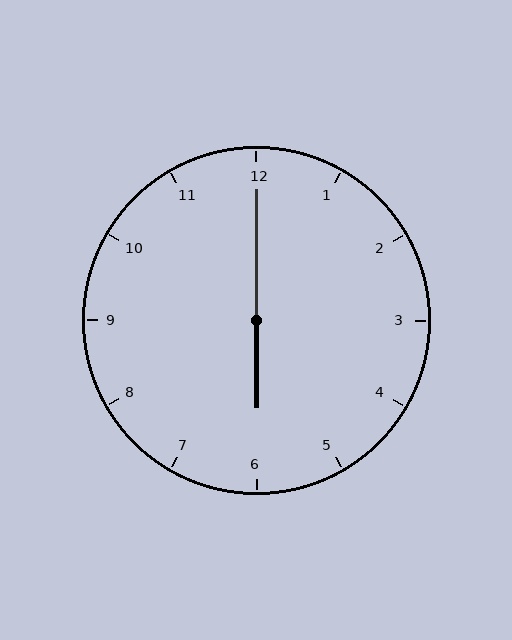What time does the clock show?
6:00.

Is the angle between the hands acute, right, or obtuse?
It is obtuse.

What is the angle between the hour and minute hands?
Approximately 180 degrees.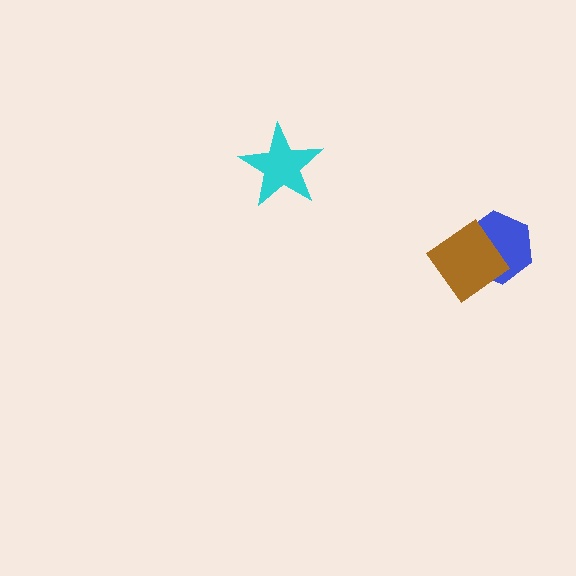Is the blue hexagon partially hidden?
Yes, it is partially covered by another shape.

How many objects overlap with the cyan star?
0 objects overlap with the cyan star.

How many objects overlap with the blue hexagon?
1 object overlaps with the blue hexagon.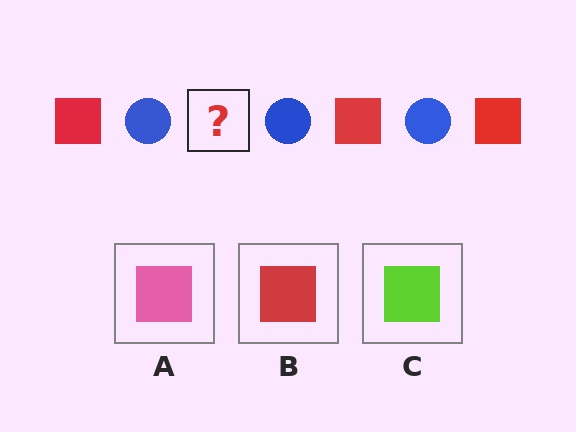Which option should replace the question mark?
Option B.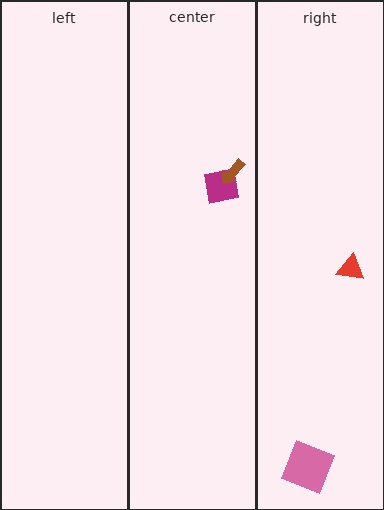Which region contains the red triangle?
The right region.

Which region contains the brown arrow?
The center region.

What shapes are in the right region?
The pink square, the red triangle.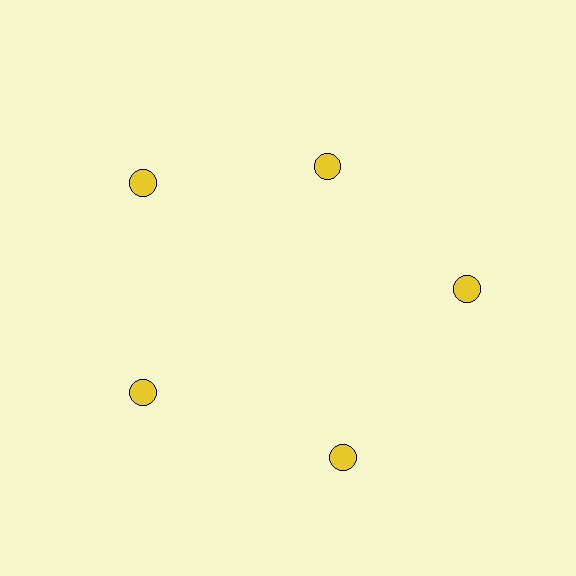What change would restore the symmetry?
The symmetry would be restored by moving it outward, back onto the ring so that all 5 circles sit at equal angles and equal distance from the center.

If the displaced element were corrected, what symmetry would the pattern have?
It would have 5-fold rotational symmetry — the pattern would map onto itself every 72 degrees.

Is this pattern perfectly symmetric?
No. The 5 yellow circles are arranged in a ring, but one element near the 1 o'clock position is pulled inward toward the center, breaking the 5-fold rotational symmetry.